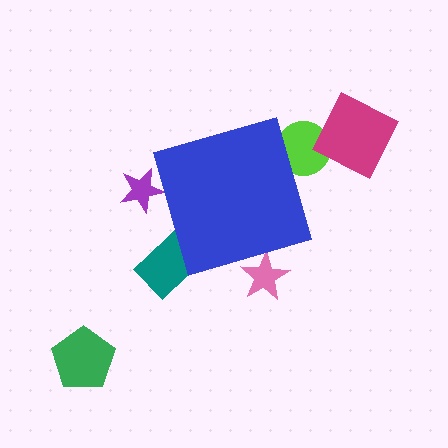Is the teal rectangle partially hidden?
Yes, the teal rectangle is partially hidden behind the blue diamond.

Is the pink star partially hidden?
Yes, the pink star is partially hidden behind the blue diamond.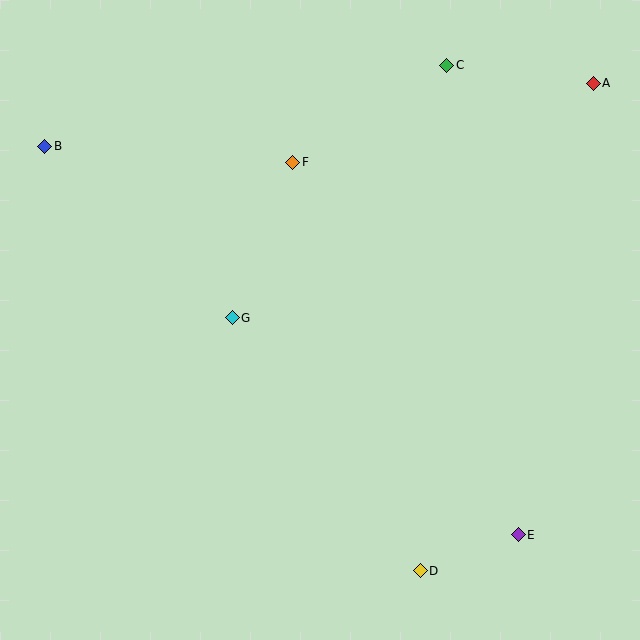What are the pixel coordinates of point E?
Point E is at (518, 535).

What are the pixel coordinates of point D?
Point D is at (420, 571).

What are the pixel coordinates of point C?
Point C is at (447, 65).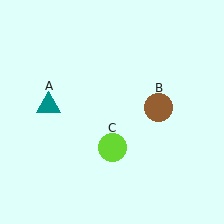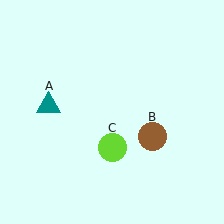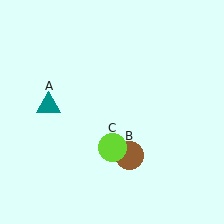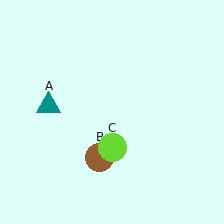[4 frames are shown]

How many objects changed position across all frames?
1 object changed position: brown circle (object B).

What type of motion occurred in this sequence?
The brown circle (object B) rotated clockwise around the center of the scene.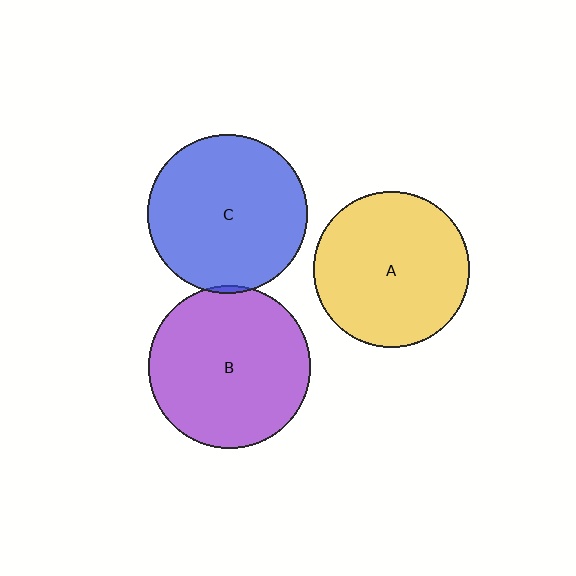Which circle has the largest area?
Circle B (purple).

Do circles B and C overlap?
Yes.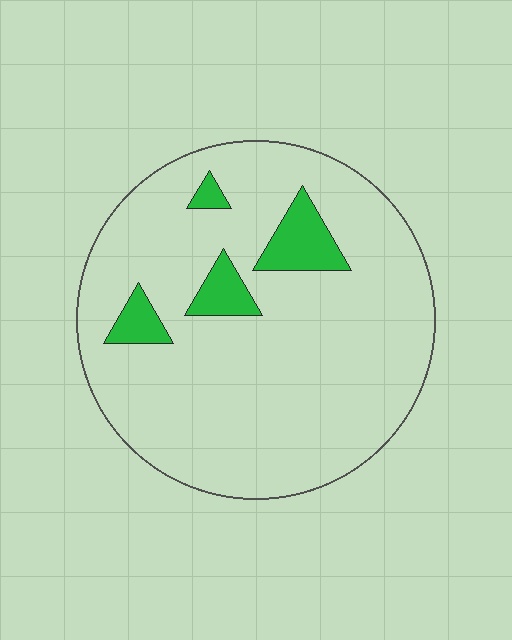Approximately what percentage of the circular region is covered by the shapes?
Approximately 10%.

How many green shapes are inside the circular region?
4.